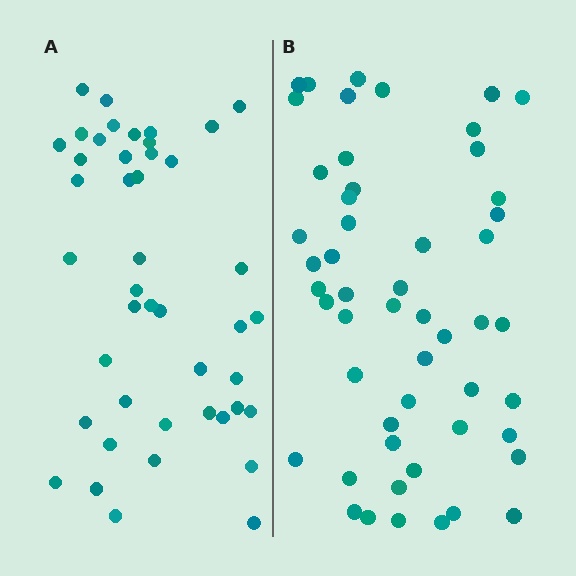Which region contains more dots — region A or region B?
Region B (the right region) has more dots.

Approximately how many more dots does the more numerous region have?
Region B has roughly 8 or so more dots than region A.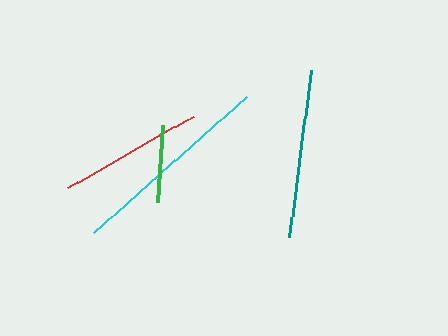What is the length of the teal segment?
The teal segment is approximately 169 pixels long.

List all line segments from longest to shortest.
From longest to shortest: cyan, teal, red, green.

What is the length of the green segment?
The green segment is approximately 78 pixels long.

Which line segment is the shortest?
The green line is the shortest at approximately 78 pixels.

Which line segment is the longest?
The cyan line is the longest at approximately 204 pixels.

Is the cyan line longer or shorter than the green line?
The cyan line is longer than the green line.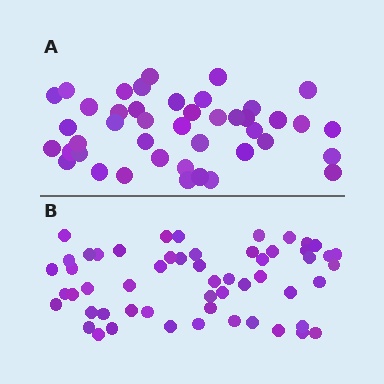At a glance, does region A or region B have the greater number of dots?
Region B (the bottom region) has more dots.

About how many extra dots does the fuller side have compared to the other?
Region B has roughly 12 or so more dots than region A.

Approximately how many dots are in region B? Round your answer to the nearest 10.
About 60 dots. (The exact count is 55, which rounds to 60.)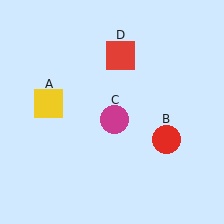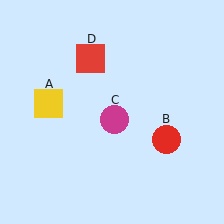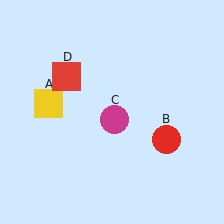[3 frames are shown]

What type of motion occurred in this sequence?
The red square (object D) rotated counterclockwise around the center of the scene.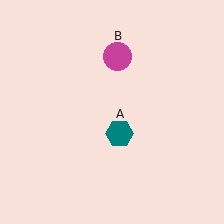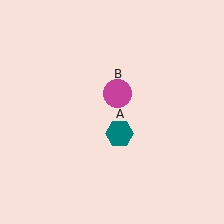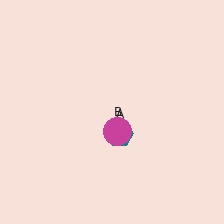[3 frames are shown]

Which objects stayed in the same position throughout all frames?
Teal hexagon (object A) remained stationary.